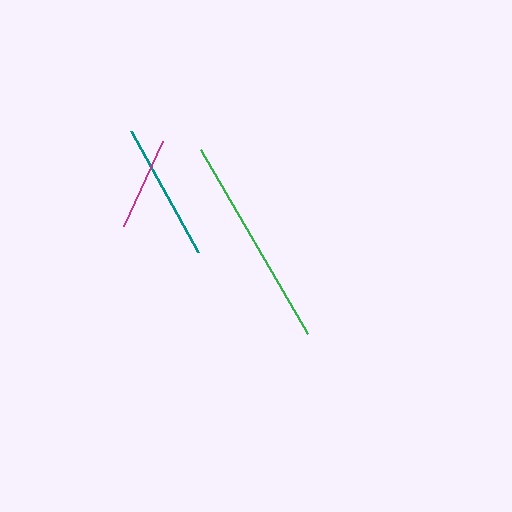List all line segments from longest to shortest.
From longest to shortest: green, teal, magenta.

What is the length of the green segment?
The green segment is approximately 213 pixels long.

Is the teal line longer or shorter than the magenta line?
The teal line is longer than the magenta line.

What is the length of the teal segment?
The teal segment is approximately 138 pixels long.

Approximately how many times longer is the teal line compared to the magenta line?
The teal line is approximately 1.5 times the length of the magenta line.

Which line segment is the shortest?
The magenta line is the shortest at approximately 93 pixels.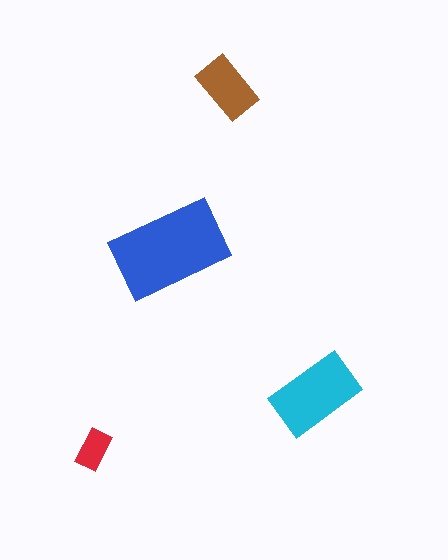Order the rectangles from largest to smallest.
the blue one, the cyan one, the brown one, the red one.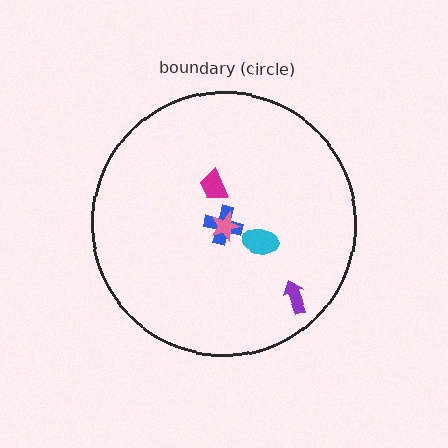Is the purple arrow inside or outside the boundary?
Inside.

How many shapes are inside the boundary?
5 inside, 0 outside.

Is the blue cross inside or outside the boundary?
Inside.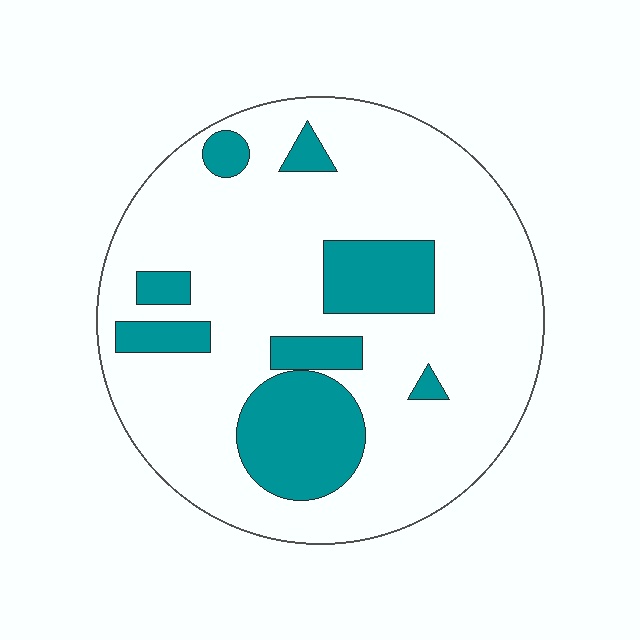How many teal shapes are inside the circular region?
8.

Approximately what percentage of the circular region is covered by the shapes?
Approximately 20%.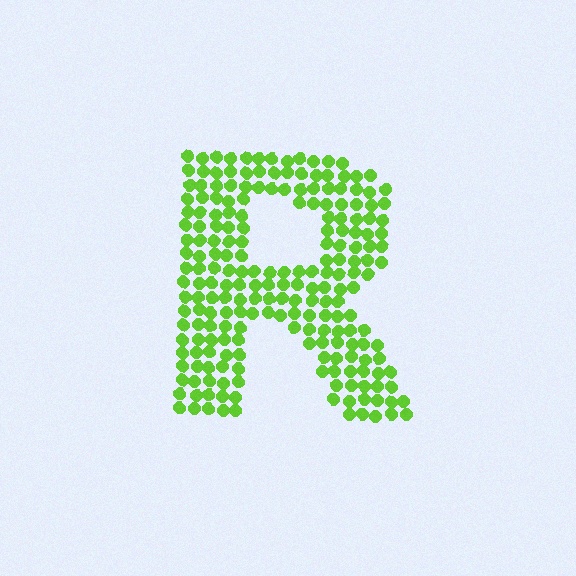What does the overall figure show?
The overall figure shows the letter R.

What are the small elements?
The small elements are circles.